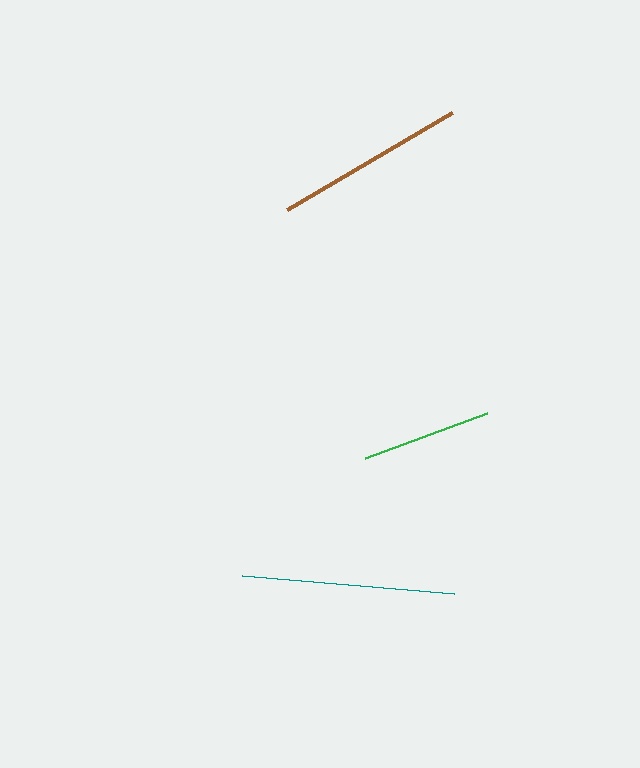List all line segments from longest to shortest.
From longest to shortest: teal, brown, green.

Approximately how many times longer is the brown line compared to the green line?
The brown line is approximately 1.5 times the length of the green line.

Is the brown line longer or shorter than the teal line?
The teal line is longer than the brown line.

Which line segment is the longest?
The teal line is the longest at approximately 213 pixels.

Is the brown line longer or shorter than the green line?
The brown line is longer than the green line.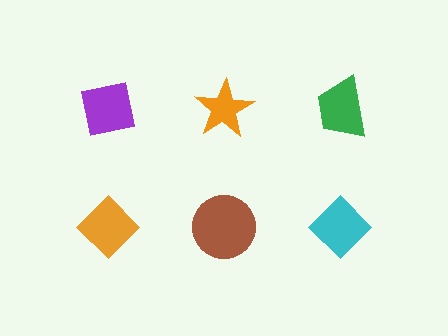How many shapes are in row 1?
3 shapes.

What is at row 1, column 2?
An orange star.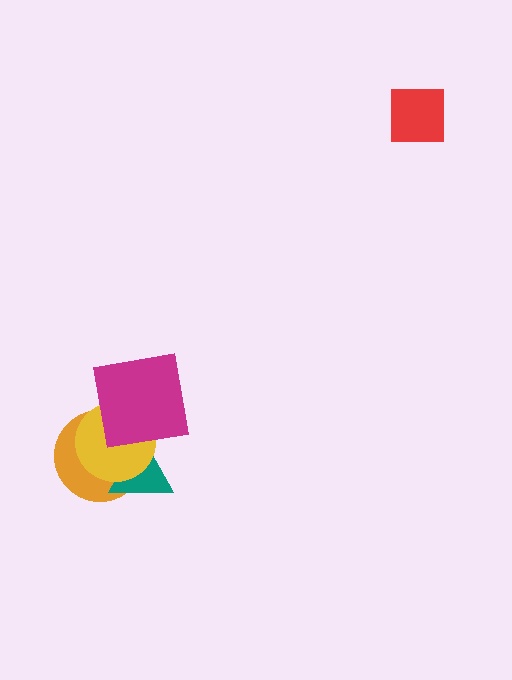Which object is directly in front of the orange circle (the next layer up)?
The teal triangle is directly in front of the orange circle.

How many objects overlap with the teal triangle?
2 objects overlap with the teal triangle.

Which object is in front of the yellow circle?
The magenta square is in front of the yellow circle.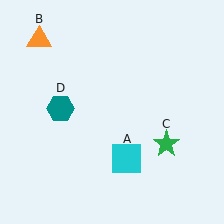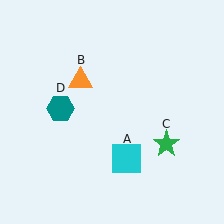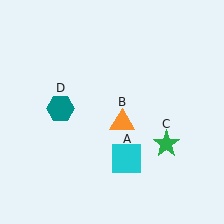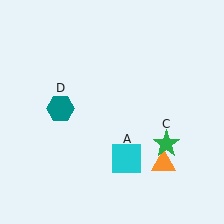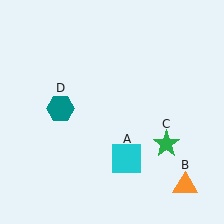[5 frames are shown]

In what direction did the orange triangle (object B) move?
The orange triangle (object B) moved down and to the right.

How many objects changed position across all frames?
1 object changed position: orange triangle (object B).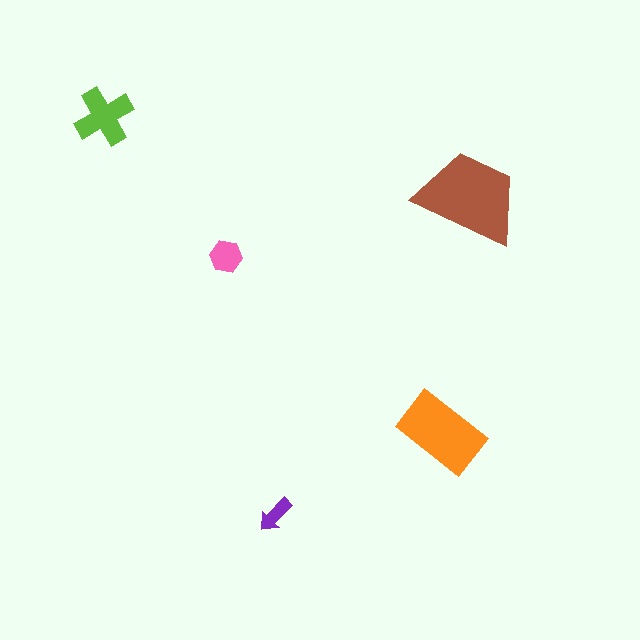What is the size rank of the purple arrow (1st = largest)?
5th.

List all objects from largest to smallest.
The brown trapezoid, the orange rectangle, the lime cross, the pink hexagon, the purple arrow.